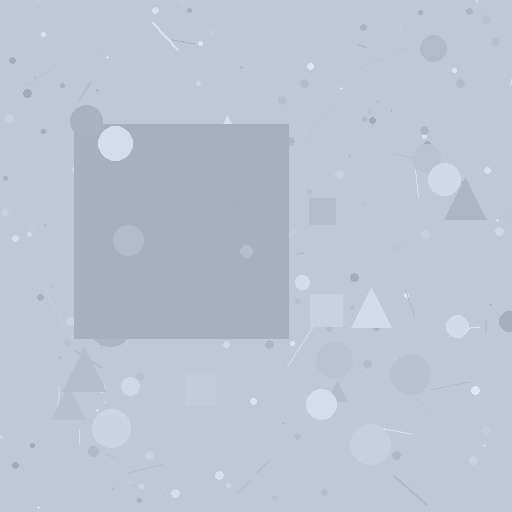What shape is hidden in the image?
A square is hidden in the image.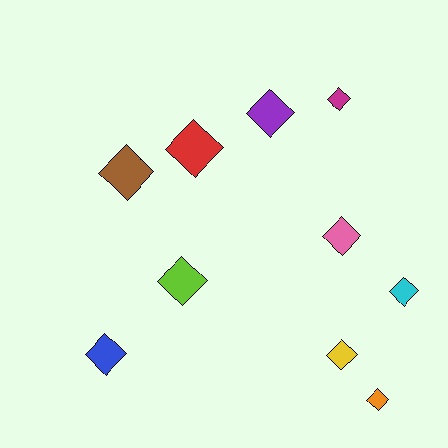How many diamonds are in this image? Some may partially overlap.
There are 10 diamonds.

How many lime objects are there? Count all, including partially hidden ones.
There is 1 lime object.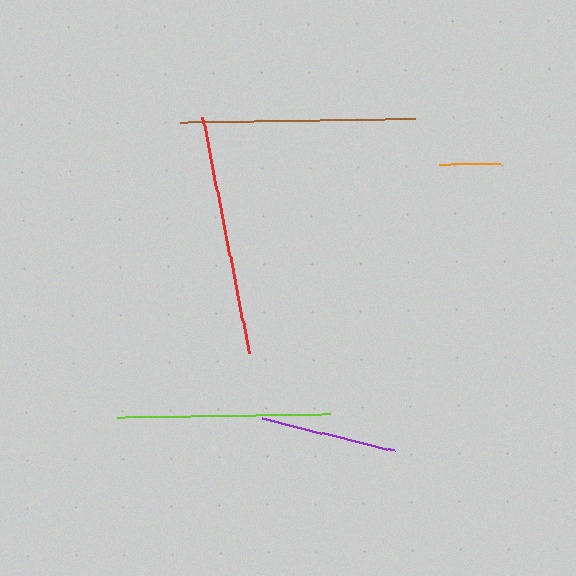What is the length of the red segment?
The red segment is approximately 240 pixels long.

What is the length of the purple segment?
The purple segment is approximately 136 pixels long.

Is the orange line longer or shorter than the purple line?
The purple line is longer than the orange line.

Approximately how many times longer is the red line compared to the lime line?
The red line is approximately 1.1 times the length of the lime line.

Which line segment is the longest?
The red line is the longest at approximately 240 pixels.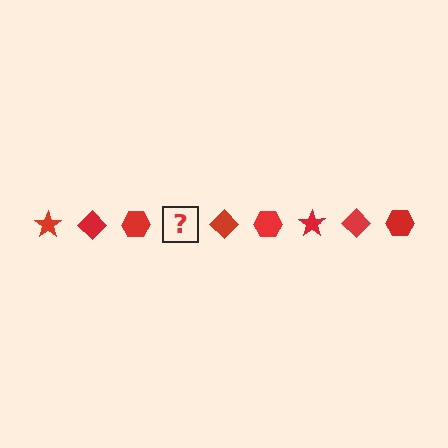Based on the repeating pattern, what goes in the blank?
The blank should be a red star.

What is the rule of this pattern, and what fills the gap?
The rule is that the pattern cycles through star, diamond, hexagon shapes in red. The gap should be filled with a red star.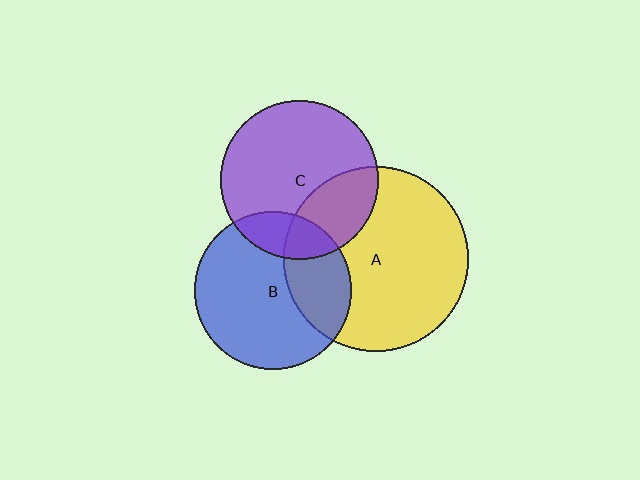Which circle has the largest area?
Circle A (yellow).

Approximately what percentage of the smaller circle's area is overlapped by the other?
Approximately 30%.